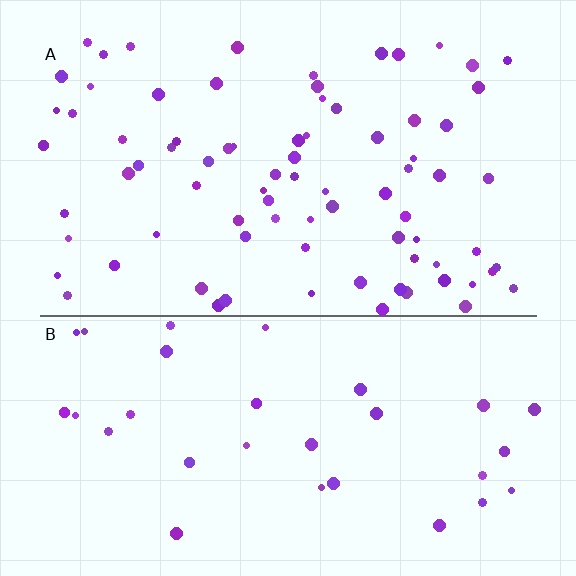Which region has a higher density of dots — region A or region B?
A (the top).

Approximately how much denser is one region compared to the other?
Approximately 2.5× — region A over region B.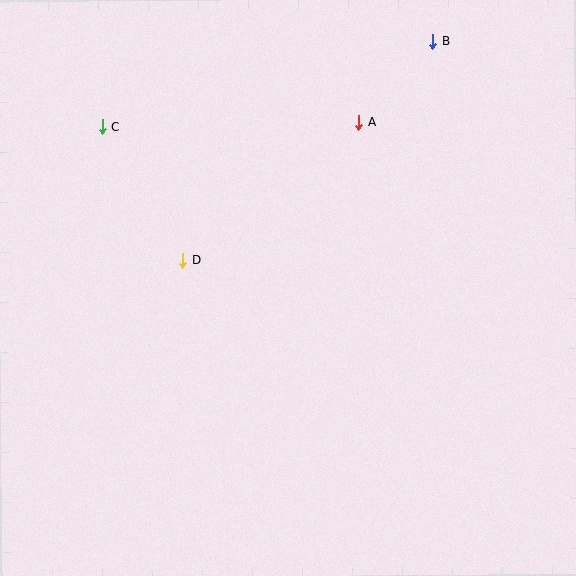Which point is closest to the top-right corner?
Point B is closest to the top-right corner.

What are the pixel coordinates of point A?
Point A is at (358, 123).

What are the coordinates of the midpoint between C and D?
The midpoint between C and D is at (142, 194).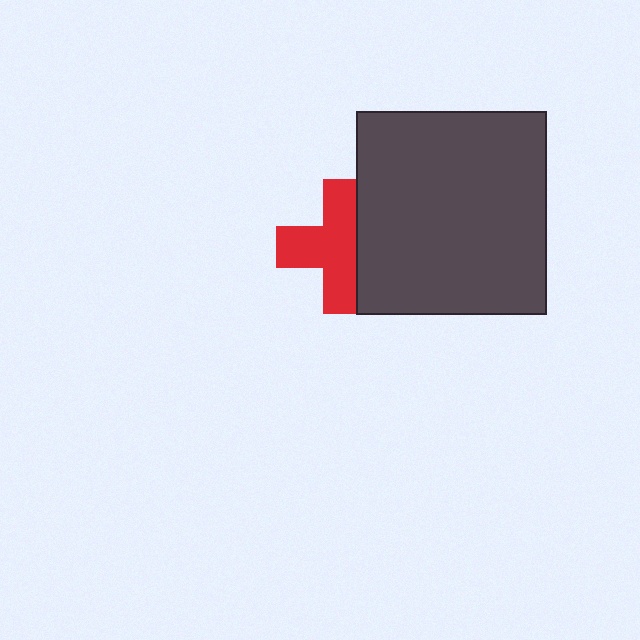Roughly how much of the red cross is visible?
Most of it is visible (roughly 67%).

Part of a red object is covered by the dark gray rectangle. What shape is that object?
It is a cross.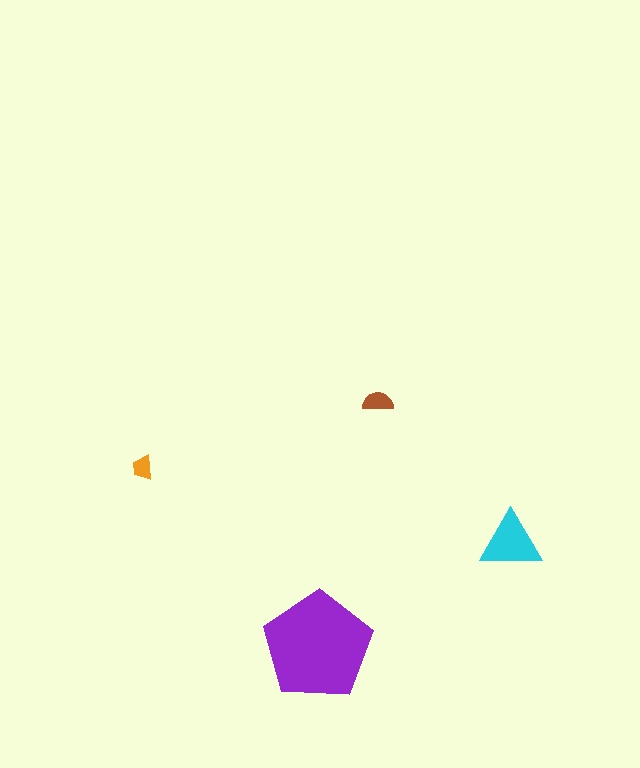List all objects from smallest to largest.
The orange trapezoid, the brown semicircle, the cyan triangle, the purple pentagon.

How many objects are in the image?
There are 4 objects in the image.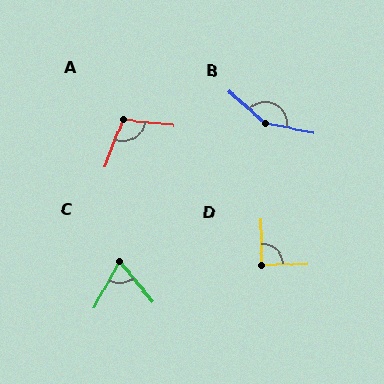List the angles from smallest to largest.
C (69°), D (89°), A (105°), B (151°).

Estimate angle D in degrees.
Approximately 89 degrees.